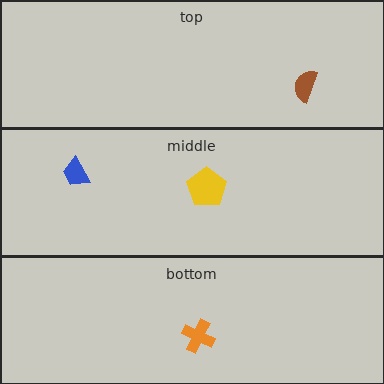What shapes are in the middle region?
The yellow pentagon, the blue trapezoid.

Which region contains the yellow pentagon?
The middle region.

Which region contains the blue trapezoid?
The middle region.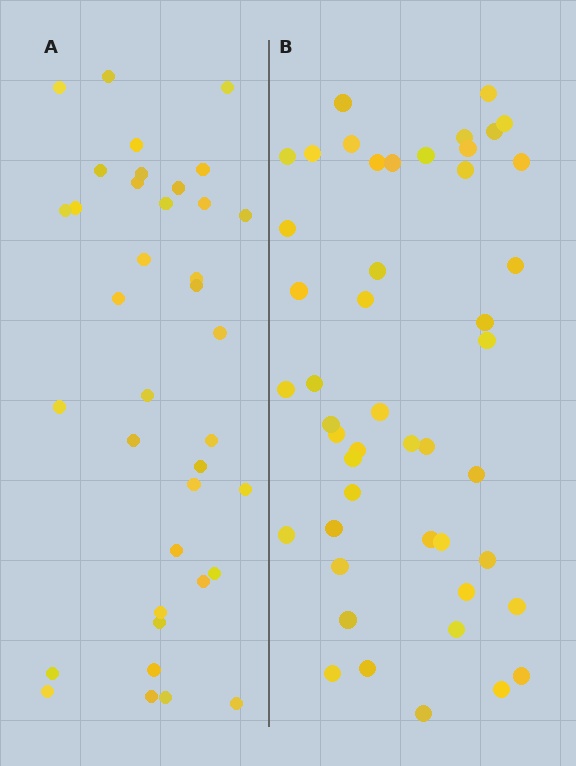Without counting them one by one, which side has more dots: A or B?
Region B (the right region) has more dots.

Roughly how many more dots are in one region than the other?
Region B has roughly 10 or so more dots than region A.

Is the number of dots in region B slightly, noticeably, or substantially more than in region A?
Region B has noticeably more, but not dramatically so. The ratio is roughly 1.3 to 1.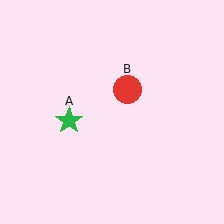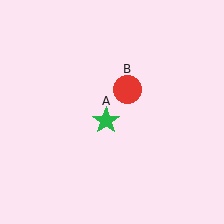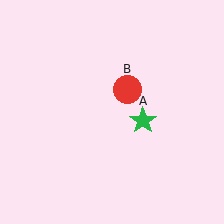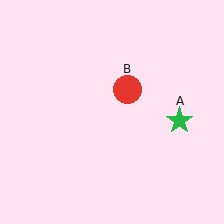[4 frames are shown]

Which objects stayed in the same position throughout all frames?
Red circle (object B) remained stationary.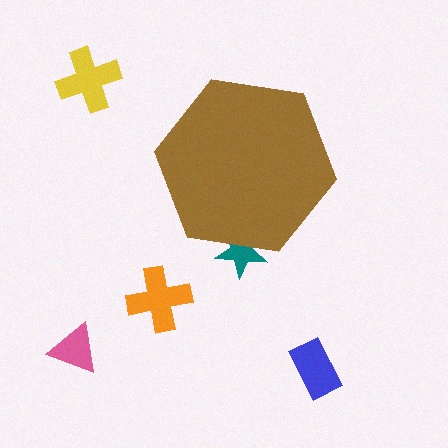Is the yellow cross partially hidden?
No, the yellow cross is fully visible.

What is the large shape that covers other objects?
A brown hexagon.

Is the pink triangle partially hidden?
No, the pink triangle is fully visible.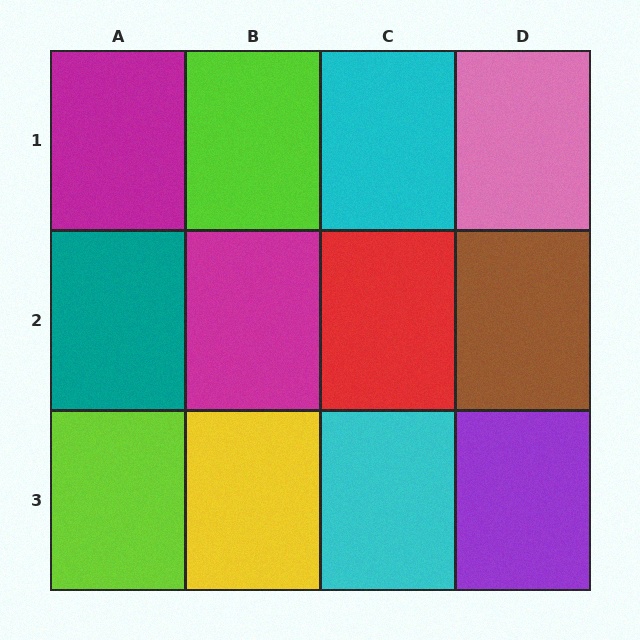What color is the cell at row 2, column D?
Brown.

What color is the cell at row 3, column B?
Yellow.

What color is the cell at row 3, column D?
Purple.